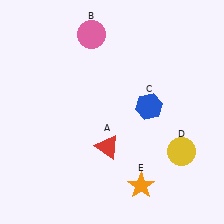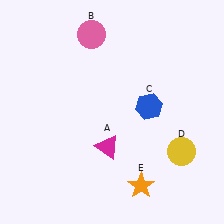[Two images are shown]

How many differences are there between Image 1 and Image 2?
There is 1 difference between the two images.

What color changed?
The triangle (A) changed from red in Image 1 to magenta in Image 2.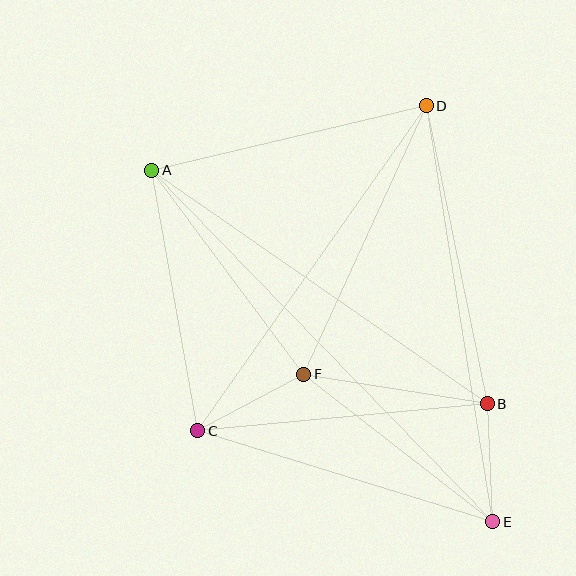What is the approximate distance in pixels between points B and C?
The distance between B and C is approximately 291 pixels.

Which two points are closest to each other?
Points B and E are closest to each other.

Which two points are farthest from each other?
Points A and E are farthest from each other.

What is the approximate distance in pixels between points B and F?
The distance between B and F is approximately 186 pixels.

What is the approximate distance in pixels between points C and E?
The distance between C and E is approximately 309 pixels.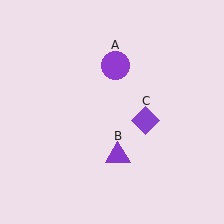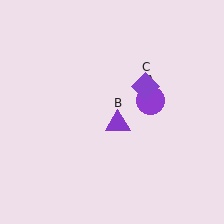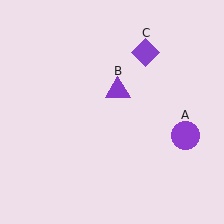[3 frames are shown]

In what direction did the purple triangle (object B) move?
The purple triangle (object B) moved up.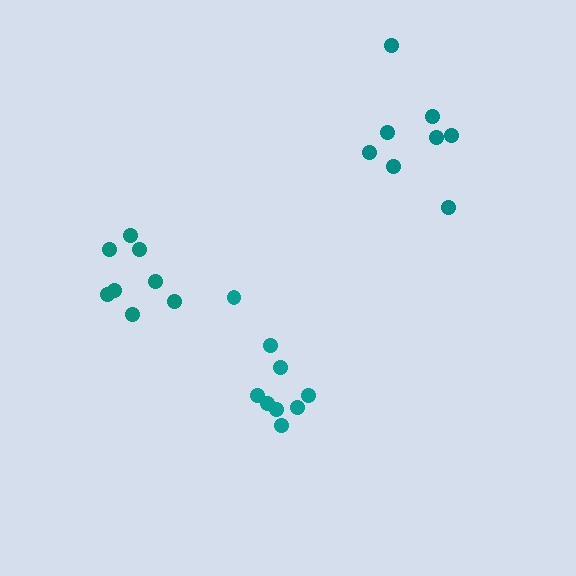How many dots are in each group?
Group 1: 8 dots, Group 2: 9 dots, Group 3: 8 dots (25 total).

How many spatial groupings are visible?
There are 3 spatial groupings.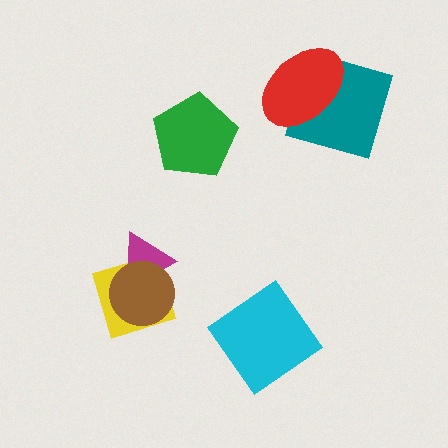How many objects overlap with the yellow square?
2 objects overlap with the yellow square.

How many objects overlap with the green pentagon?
0 objects overlap with the green pentagon.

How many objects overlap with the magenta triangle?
2 objects overlap with the magenta triangle.